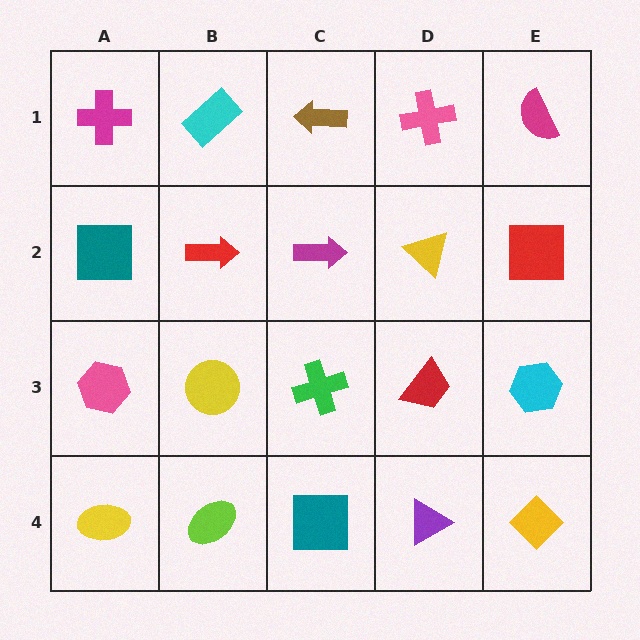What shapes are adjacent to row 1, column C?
A magenta arrow (row 2, column C), a cyan rectangle (row 1, column B), a pink cross (row 1, column D).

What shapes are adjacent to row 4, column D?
A red trapezoid (row 3, column D), a teal square (row 4, column C), a yellow diamond (row 4, column E).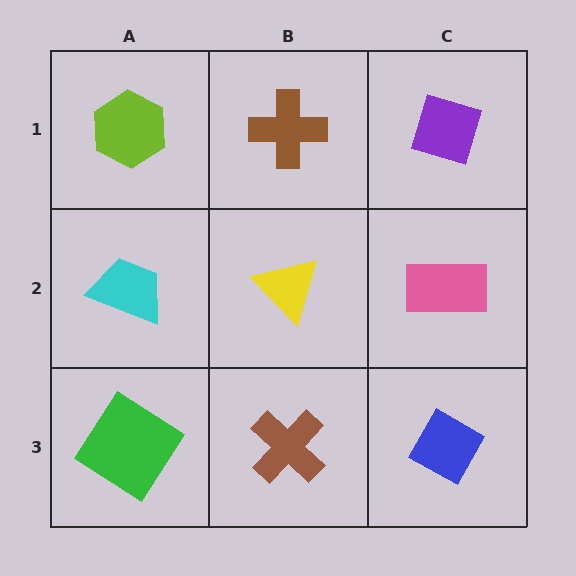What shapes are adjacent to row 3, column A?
A cyan trapezoid (row 2, column A), a brown cross (row 3, column B).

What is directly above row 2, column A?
A lime hexagon.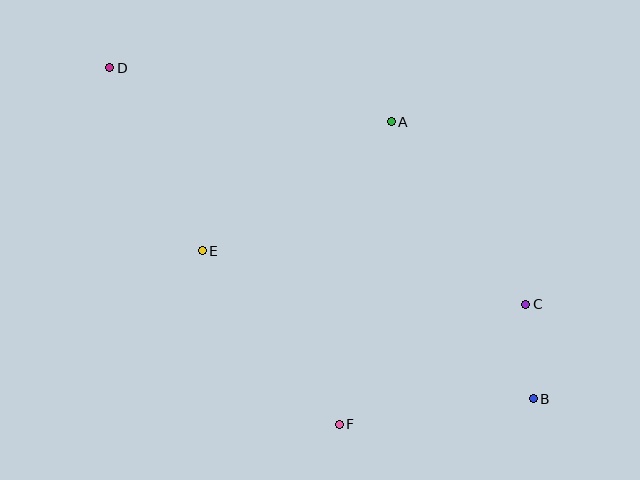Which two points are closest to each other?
Points B and C are closest to each other.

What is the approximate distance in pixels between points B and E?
The distance between B and E is approximately 363 pixels.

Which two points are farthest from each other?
Points B and D are farthest from each other.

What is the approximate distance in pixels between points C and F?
The distance between C and F is approximately 222 pixels.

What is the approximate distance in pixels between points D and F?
The distance between D and F is approximately 424 pixels.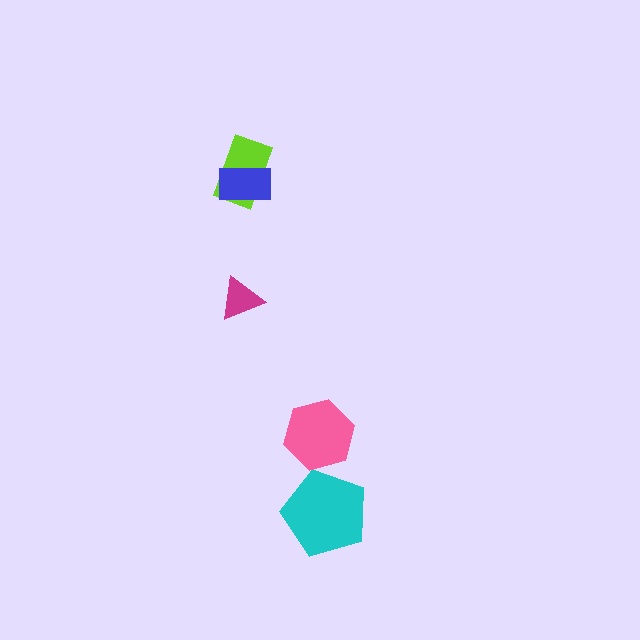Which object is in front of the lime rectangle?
The blue rectangle is in front of the lime rectangle.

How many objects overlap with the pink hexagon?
0 objects overlap with the pink hexagon.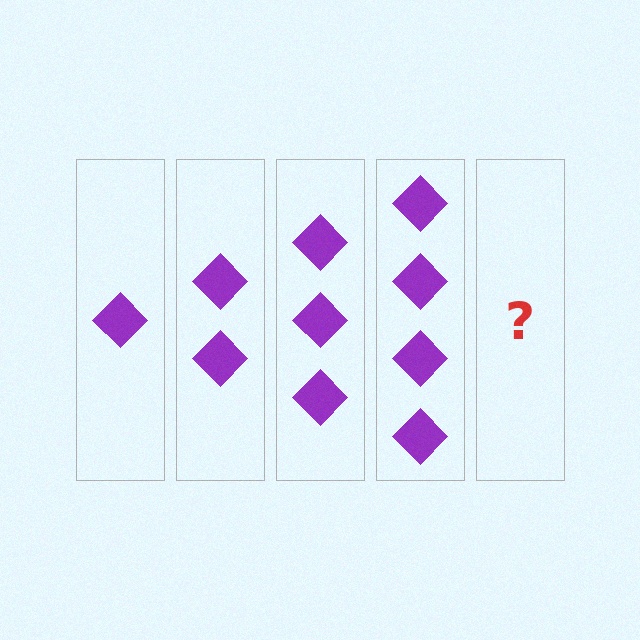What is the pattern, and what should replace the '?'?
The pattern is that each step adds one more diamond. The '?' should be 5 diamonds.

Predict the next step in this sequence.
The next step is 5 diamonds.